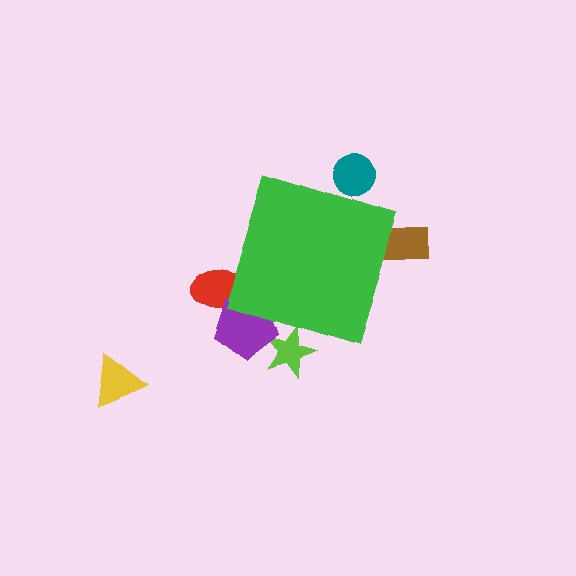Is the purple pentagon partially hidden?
Yes, the purple pentagon is partially hidden behind the green diamond.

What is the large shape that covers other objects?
A green diamond.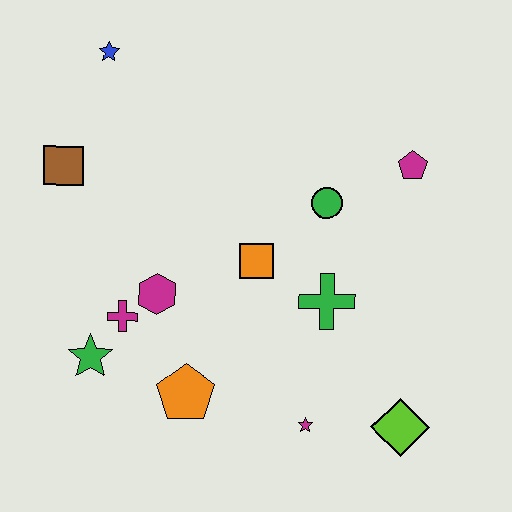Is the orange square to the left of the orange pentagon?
No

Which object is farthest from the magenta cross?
The magenta pentagon is farthest from the magenta cross.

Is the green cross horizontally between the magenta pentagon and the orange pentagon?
Yes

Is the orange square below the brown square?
Yes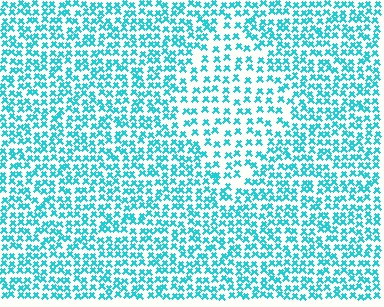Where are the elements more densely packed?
The elements are more densely packed outside the diamond boundary.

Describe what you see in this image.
The image contains small cyan elements arranged at two different densities. A diamond-shaped region is visible where the elements are less densely packed than the surrounding area.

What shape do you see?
I see a diamond.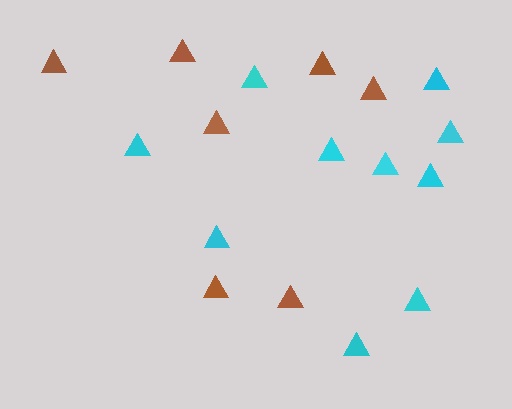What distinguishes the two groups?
There are 2 groups: one group of cyan triangles (10) and one group of brown triangles (7).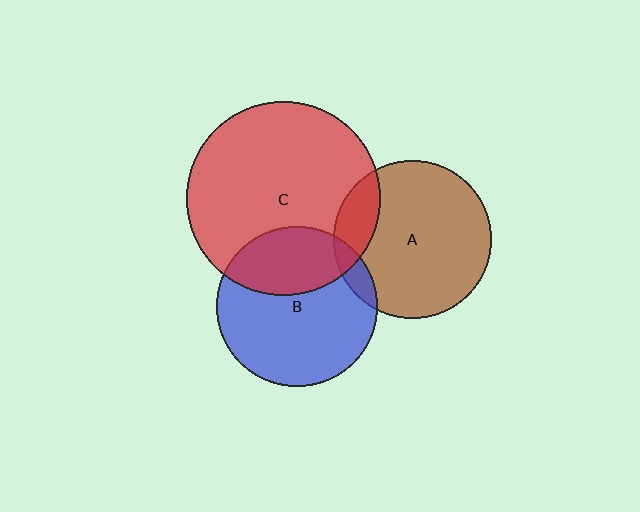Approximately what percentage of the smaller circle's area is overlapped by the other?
Approximately 35%.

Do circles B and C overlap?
Yes.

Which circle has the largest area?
Circle C (red).